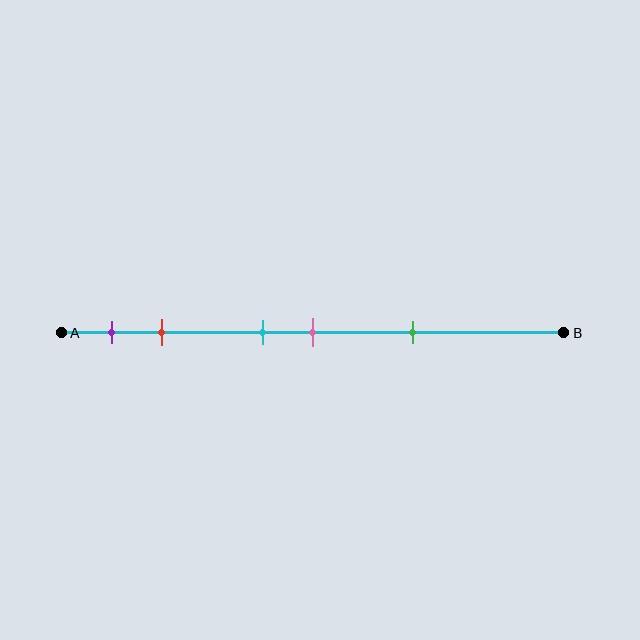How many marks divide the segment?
There are 5 marks dividing the segment.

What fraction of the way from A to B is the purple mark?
The purple mark is approximately 10% (0.1) of the way from A to B.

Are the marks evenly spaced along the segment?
No, the marks are not evenly spaced.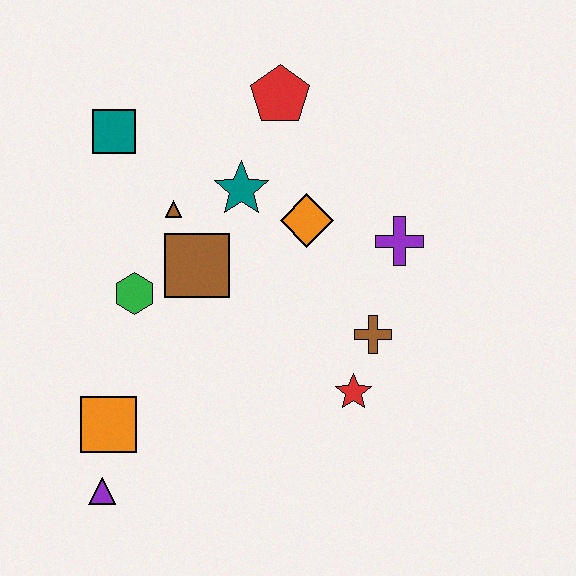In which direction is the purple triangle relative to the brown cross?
The purple triangle is to the left of the brown cross.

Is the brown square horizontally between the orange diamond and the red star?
No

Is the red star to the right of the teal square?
Yes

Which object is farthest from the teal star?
The purple triangle is farthest from the teal star.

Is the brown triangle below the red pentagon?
Yes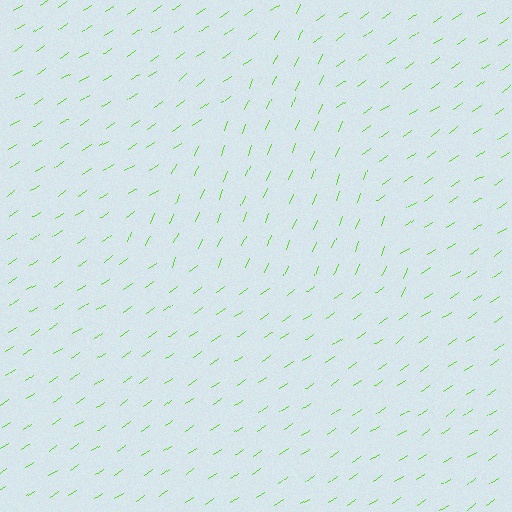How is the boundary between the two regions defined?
The boundary is defined purely by a change in line orientation (approximately 33 degrees difference). All lines are the same color and thickness.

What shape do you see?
I see a triangle.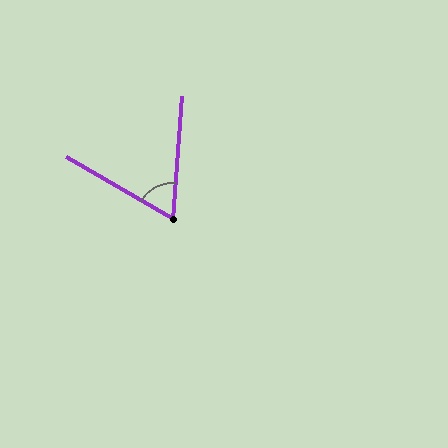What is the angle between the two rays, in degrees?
Approximately 64 degrees.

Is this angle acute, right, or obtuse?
It is acute.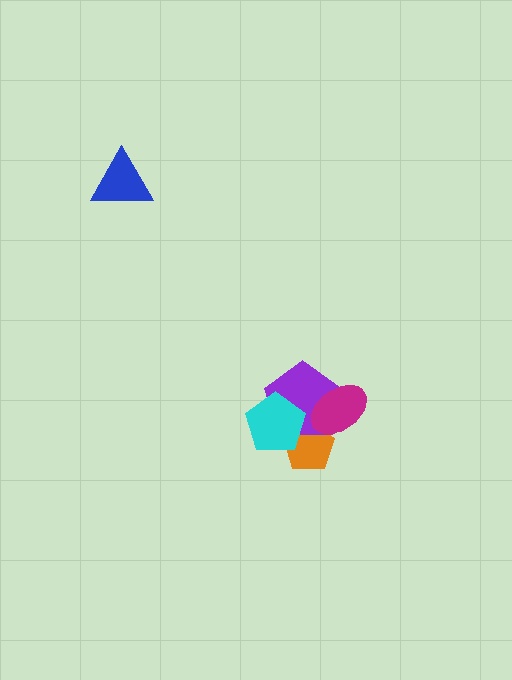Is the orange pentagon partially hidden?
Yes, it is partially covered by another shape.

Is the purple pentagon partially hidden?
Yes, it is partially covered by another shape.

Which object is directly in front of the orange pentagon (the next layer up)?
The purple pentagon is directly in front of the orange pentagon.